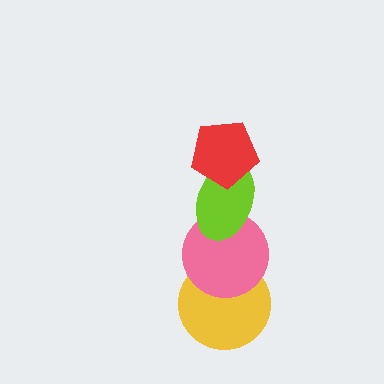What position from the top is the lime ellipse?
The lime ellipse is 2nd from the top.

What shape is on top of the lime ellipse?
The red pentagon is on top of the lime ellipse.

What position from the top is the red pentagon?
The red pentagon is 1st from the top.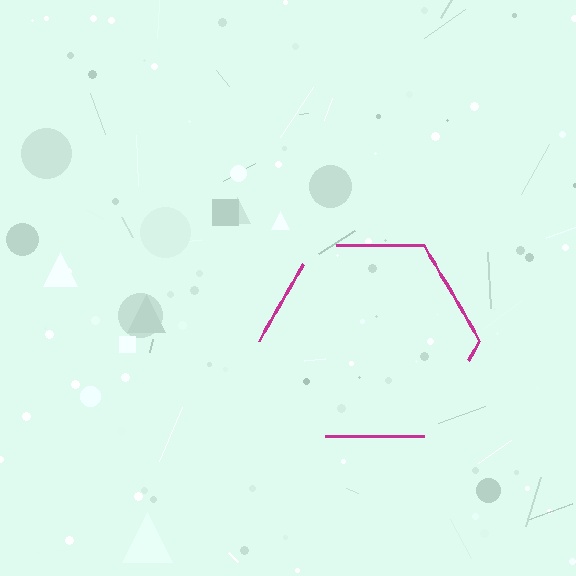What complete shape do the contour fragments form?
The contour fragments form a hexagon.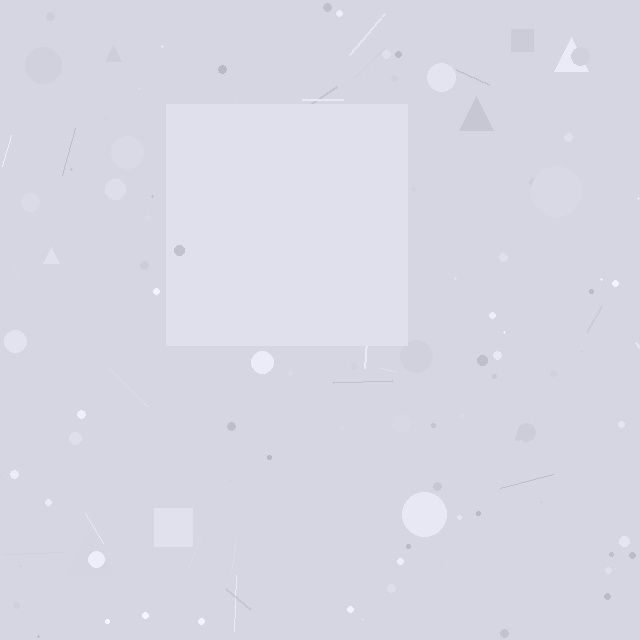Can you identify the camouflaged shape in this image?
The camouflaged shape is a square.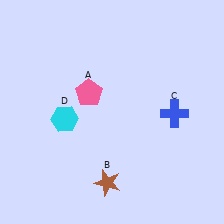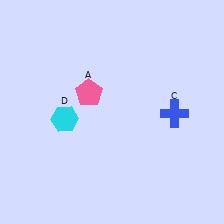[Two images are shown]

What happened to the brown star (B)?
The brown star (B) was removed in Image 2. It was in the bottom-left area of Image 1.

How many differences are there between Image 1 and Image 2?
There is 1 difference between the two images.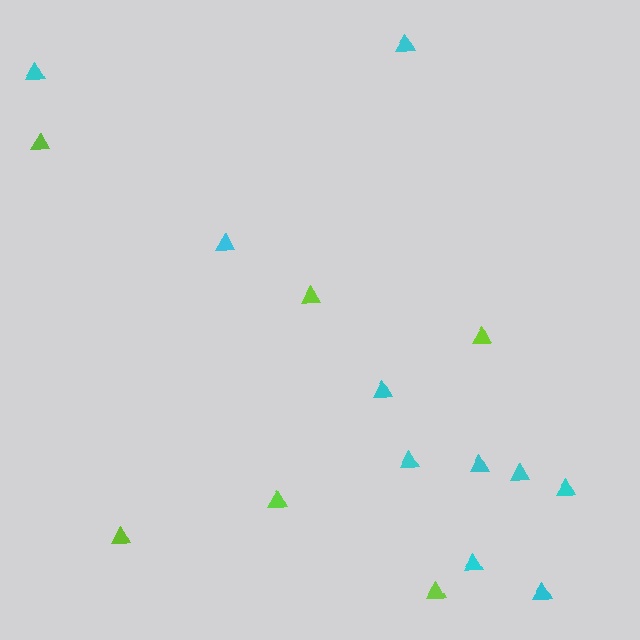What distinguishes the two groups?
There are 2 groups: one group of cyan triangles (10) and one group of lime triangles (6).